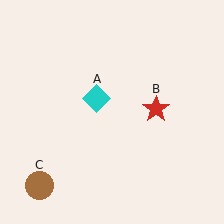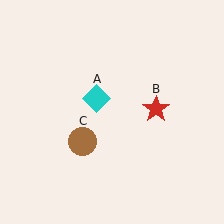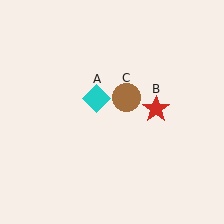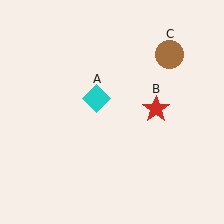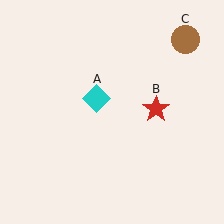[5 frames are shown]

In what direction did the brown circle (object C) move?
The brown circle (object C) moved up and to the right.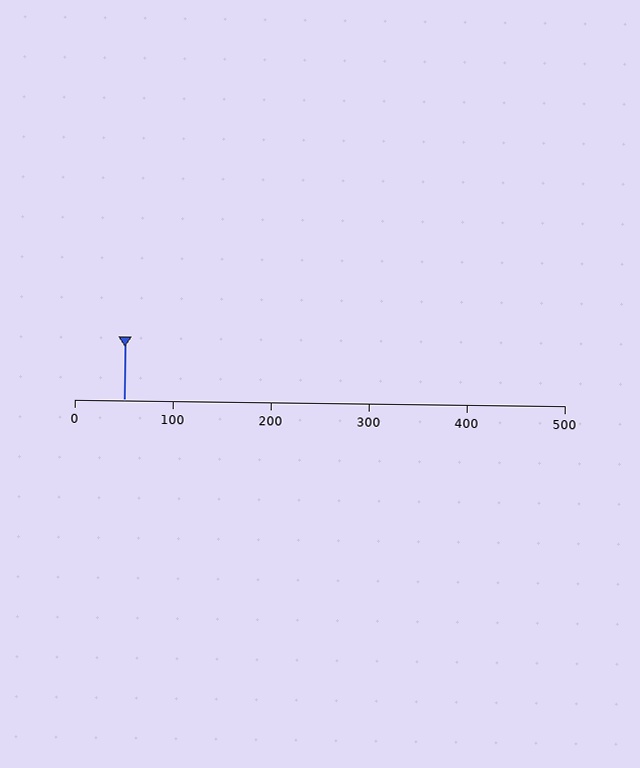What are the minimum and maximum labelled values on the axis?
The axis runs from 0 to 500.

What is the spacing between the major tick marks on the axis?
The major ticks are spaced 100 apart.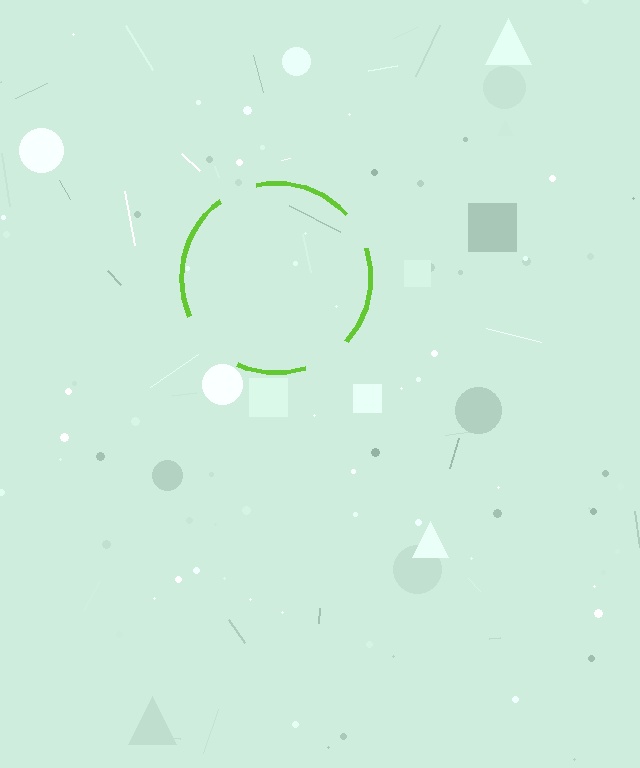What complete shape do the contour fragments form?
The contour fragments form a circle.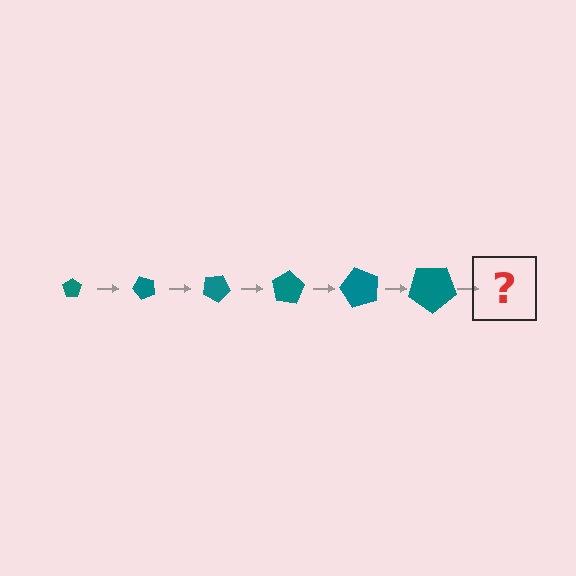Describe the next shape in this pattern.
It should be a pentagon, larger than the previous one and rotated 300 degrees from the start.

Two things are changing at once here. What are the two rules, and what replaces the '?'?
The two rules are that the pentagon grows larger each step and it rotates 50 degrees each step. The '?' should be a pentagon, larger than the previous one and rotated 300 degrees from the start.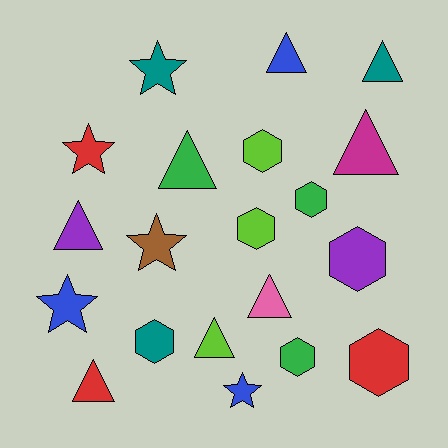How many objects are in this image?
There are 20 objects.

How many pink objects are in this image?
There is 1 pink object.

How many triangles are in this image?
There are 8 triangles.